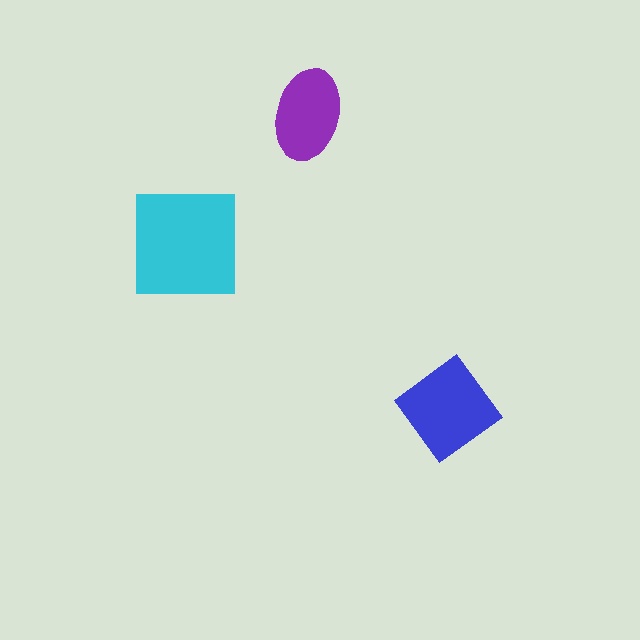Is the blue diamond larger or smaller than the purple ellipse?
Larger.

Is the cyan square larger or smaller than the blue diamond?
Larger.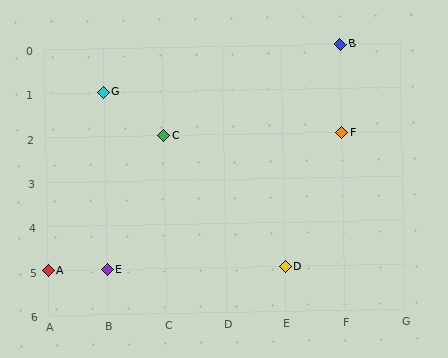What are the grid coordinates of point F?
Point F is at grid coordinates (F, 2).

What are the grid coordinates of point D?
Point D is at grid coordinates (E, 5).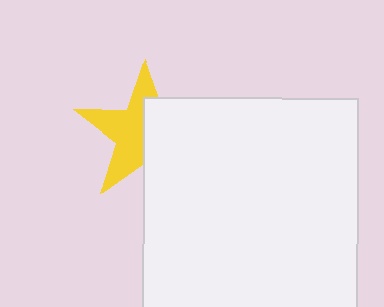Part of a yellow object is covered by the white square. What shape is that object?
It is a star.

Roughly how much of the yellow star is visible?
About half of it is visible (roughly 53%).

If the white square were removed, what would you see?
You would see the complete yellow star.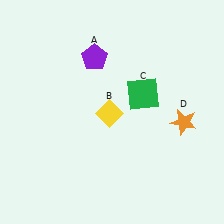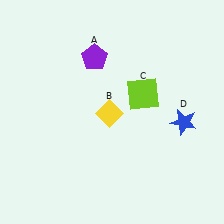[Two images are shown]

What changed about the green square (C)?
In Image 1, C is green. In Image 2, it changed to lime.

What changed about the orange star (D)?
In Image 1, D is orange. In Image 2, it changed to blue.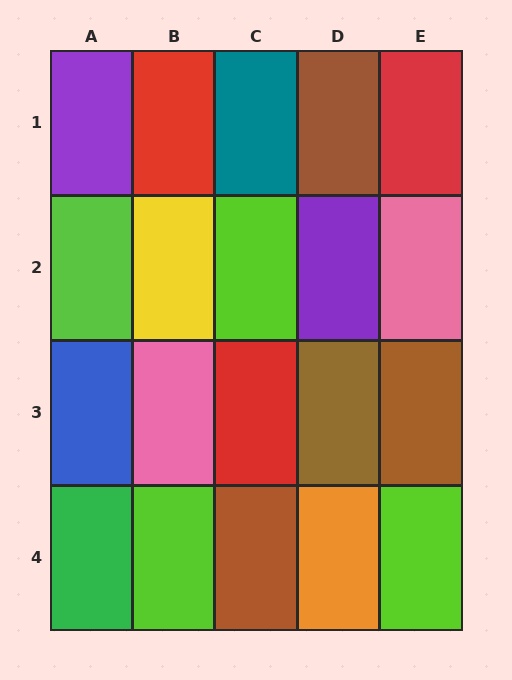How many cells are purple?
2 cells are purple.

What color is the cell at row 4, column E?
Lime.